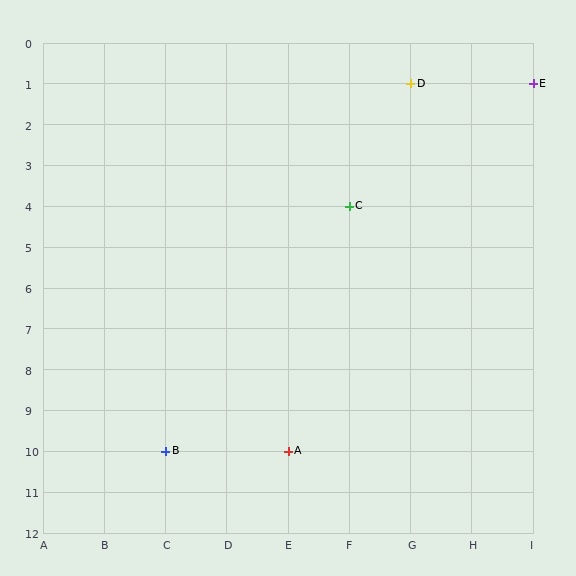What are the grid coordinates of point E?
Point E is at grid coordinates (I, 1).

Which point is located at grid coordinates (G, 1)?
Point D is at (G, 1).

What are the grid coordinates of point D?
Point D is at grid coordinates (G, 1).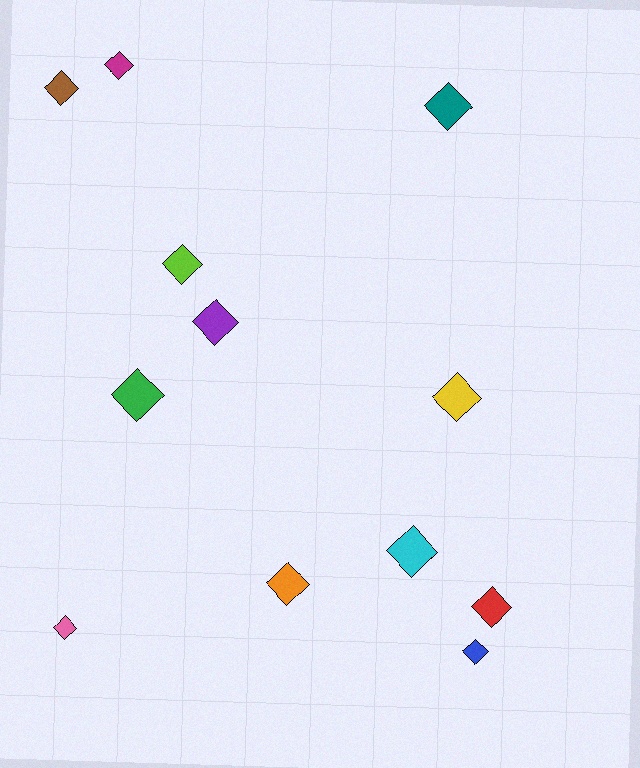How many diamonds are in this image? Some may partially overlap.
There are 12 diamonds.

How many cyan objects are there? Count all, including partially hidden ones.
There is 1 cyan object.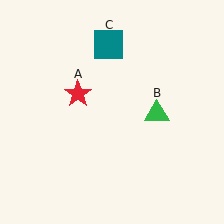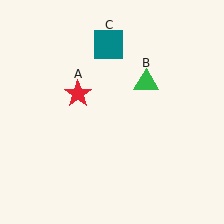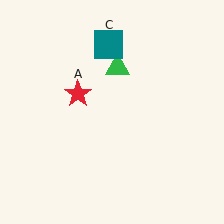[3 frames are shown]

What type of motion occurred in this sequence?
The green triangle (object B) rotated counterclockwise around the center of the scene.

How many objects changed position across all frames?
1 object changed position: green triangle (object B).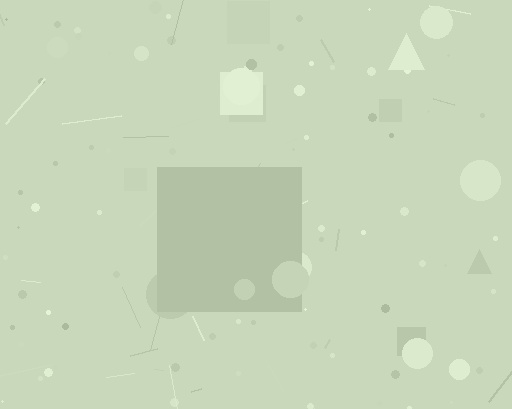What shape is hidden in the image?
A square is hidden in the image.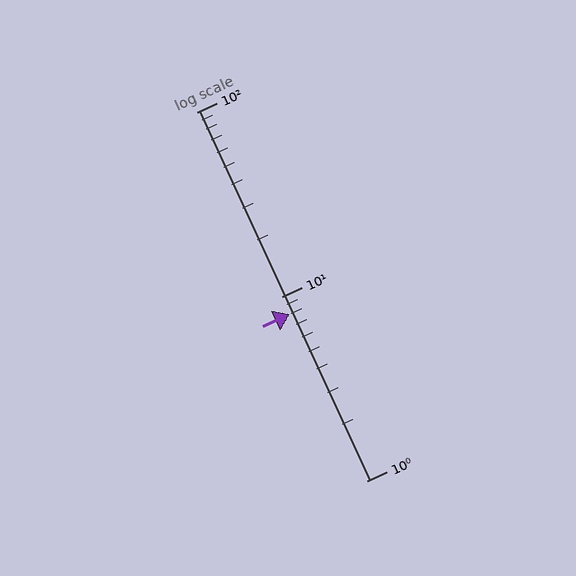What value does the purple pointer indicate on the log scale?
The pointer indicates approximately 8.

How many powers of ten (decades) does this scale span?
The scale spans 2 decades, from 1 to 100.